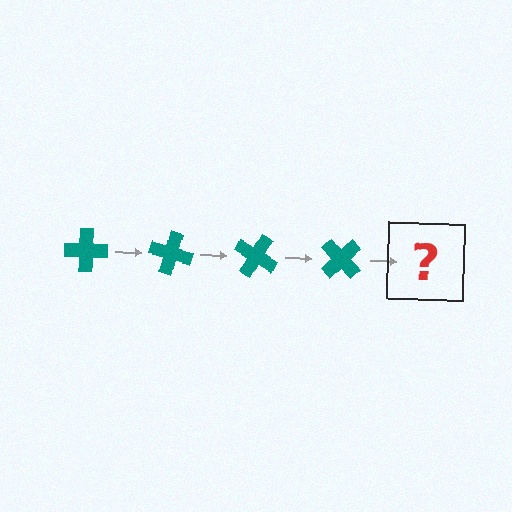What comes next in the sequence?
The next element should be a teal cross rotated 60 degrees.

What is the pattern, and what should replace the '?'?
The pattern is that the cross rotates 15 degrees each step. The '?' should be a teal cross rotated 60 degrees.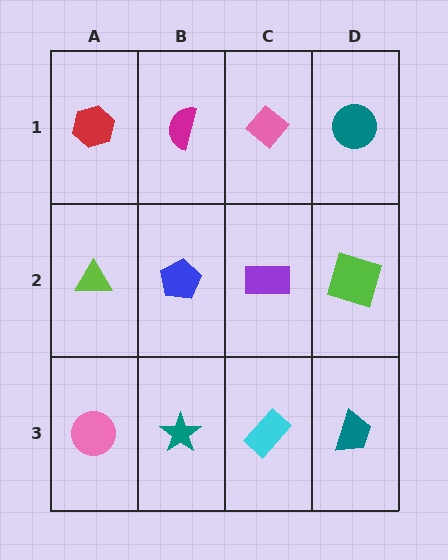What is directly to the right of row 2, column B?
A purple rectangle.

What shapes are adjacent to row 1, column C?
A purple rectangle (row 2, column C), a magenta semicircle (row 1, column B), a teal circle (row 1, column D).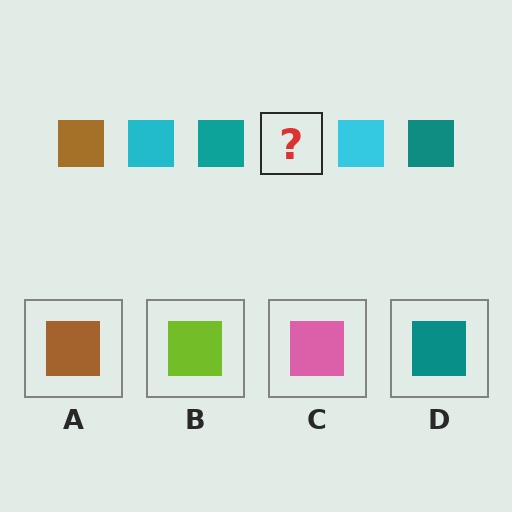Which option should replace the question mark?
Option A.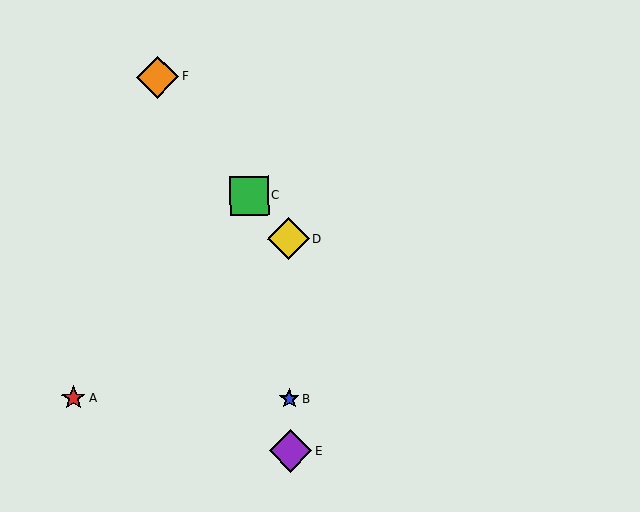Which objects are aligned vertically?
Objects B, D, E are aligned vertically.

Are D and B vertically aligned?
Yes, both are at x≈288.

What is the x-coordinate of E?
Object E is at x≈290.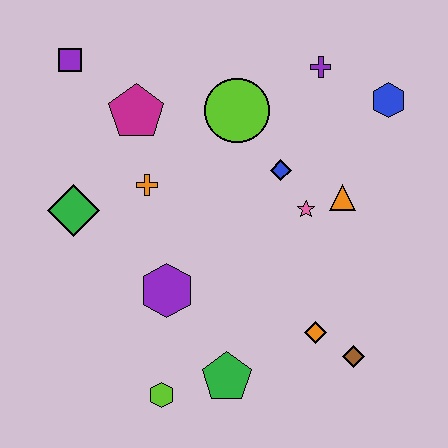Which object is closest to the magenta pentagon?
The orange cross is closest to the magenta pentagon.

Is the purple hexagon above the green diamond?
No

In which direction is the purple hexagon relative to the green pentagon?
The purple hexagon is above the green pentagon.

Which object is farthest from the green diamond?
The blue hexagon is farthest from the green diamond.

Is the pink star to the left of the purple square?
No